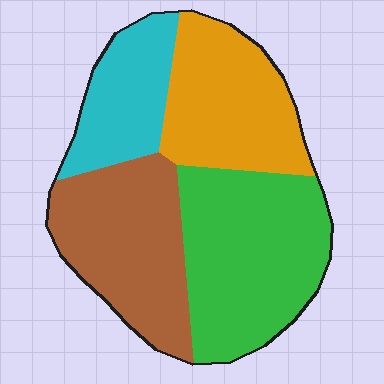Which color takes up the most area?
Green, at roughly 35%.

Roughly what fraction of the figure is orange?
Orange takes up between a sixth and a third of the figure.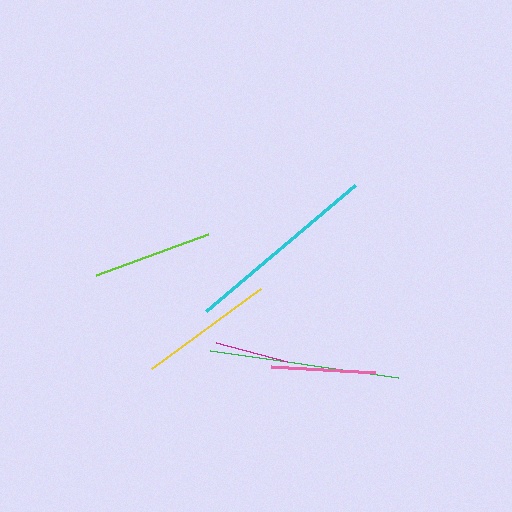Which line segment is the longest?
The cyan line is the longest at approximately 195 pixels.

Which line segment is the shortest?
The magenta line is the shortest at approximately 74 pixels.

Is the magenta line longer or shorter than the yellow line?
The yellow line is longer than the magenta line.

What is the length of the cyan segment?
The cyan segment is approximately 195 pixels long.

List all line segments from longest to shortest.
From longest to shortest: cyan, green, yellow, lime, pink, magenta.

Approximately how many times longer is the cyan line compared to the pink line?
The cyan line is approximately 1.9 times the length of the pink line.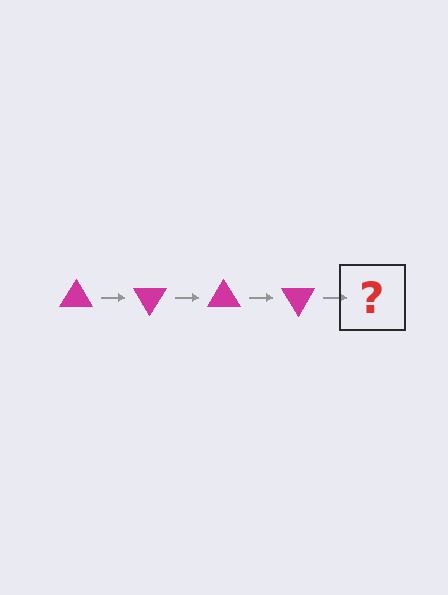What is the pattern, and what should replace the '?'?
The pattern is that the triangle rotates 60 degrees each step. The '?' should be a magenta triangle rotated 240 degrees.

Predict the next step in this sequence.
The next step is a magenta triangle rotated 240 degrees.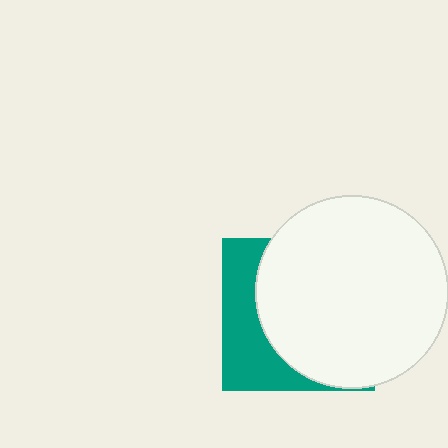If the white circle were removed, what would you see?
You would see the complete teal square.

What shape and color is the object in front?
The object in front is a white circle.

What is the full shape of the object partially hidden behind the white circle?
The partially hidden object is a teal square.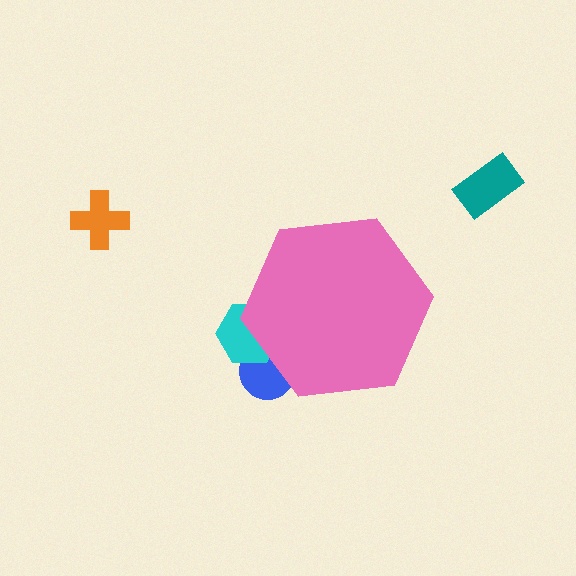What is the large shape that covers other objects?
A pink hexagon.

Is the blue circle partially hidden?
Yes, the blue circle is partially hidden behind the pink hexagon.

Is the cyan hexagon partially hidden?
Yes, the cyan hexagon is partially hidden behind the pink hexagon.